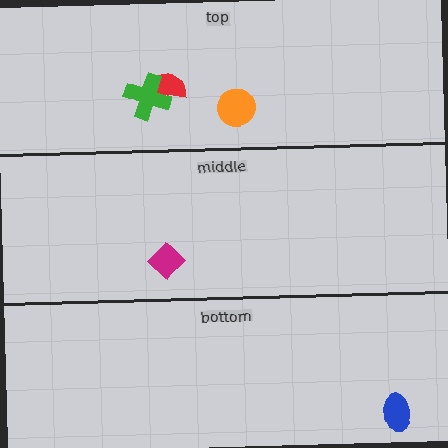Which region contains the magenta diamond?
The middle region.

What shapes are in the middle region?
The magenta diamond.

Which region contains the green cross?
The top region.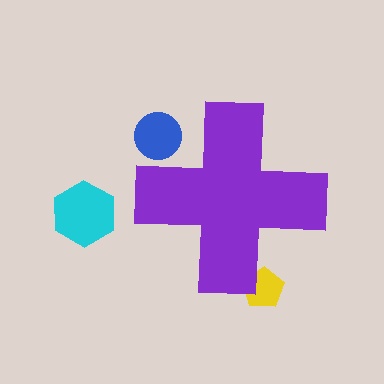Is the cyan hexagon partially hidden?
No, the cyan hexagon is fully visible.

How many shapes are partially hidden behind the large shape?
2 shapes are partially hidden.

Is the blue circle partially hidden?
Yes, the blue circle is partially hidden behind the purple cross.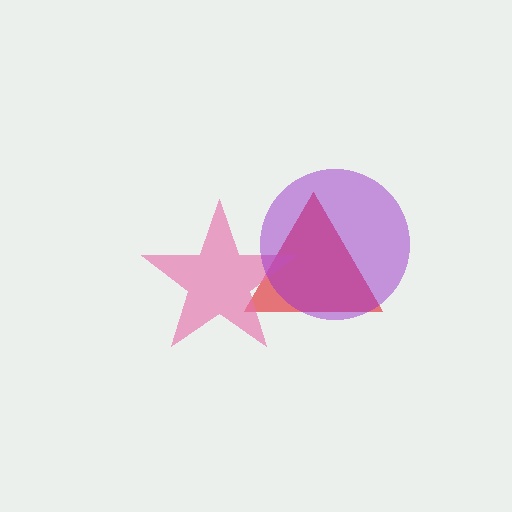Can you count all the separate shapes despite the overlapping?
Yes, there are 3 separate shapes.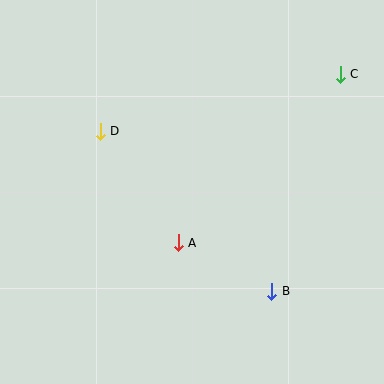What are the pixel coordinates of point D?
Point D is at (100, 132).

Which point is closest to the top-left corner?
Point D is closest to the top-left corner.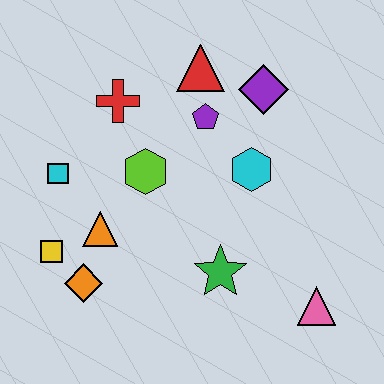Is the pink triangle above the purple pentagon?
No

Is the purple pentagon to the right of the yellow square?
Yes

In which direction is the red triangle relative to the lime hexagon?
The red triangle is above the lime hexagon.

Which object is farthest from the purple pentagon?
The pink triangle is farthest from the purple pentagon.